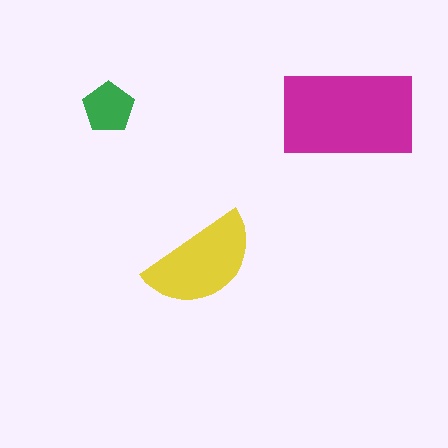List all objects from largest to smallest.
The magenta rectangle, the yellow semicircle, the green pentagon.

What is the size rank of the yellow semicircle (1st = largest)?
2nd.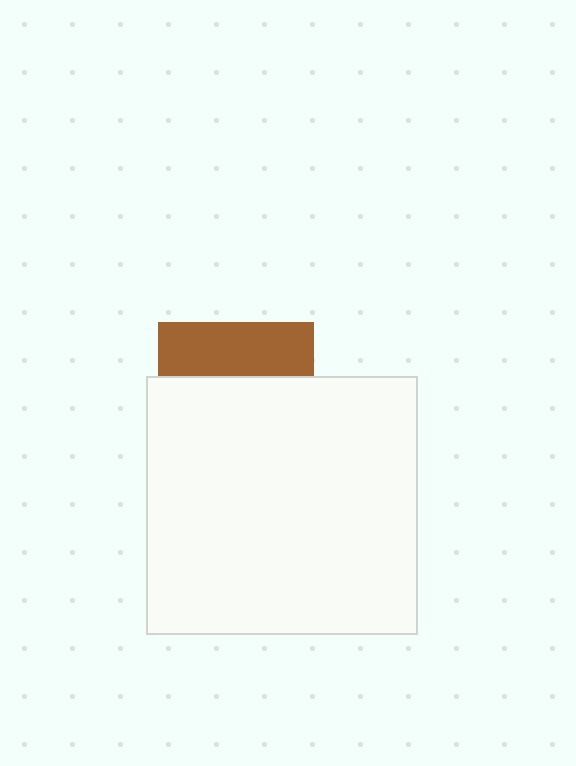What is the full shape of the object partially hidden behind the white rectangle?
The partially hidden object is a brown square.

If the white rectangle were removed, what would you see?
You would see the complete brown square.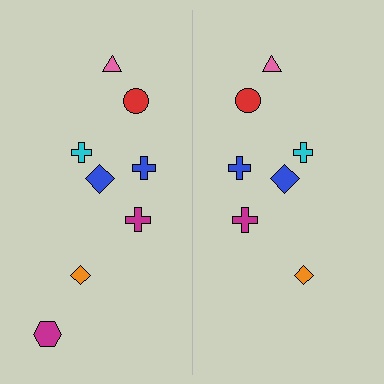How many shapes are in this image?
There are 15 shapes in this image.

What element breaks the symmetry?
A magenta hexagon is missing from the right side.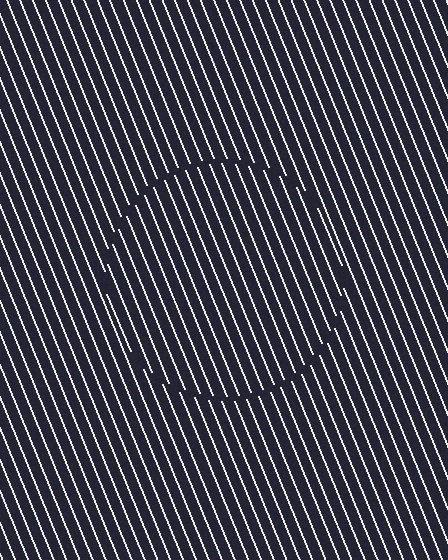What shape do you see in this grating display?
An illusory circle. The interior of the shape contains the same grating, shifted by half a period — the contour is defined by the phase discontinuity where line-ends from the inner and outer gratings abut.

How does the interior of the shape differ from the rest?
The interior of the shape contains the same grating, shifted by half a period — the contour is defined by the phase discontinuity where line-ends from the inner and outer gratings abut.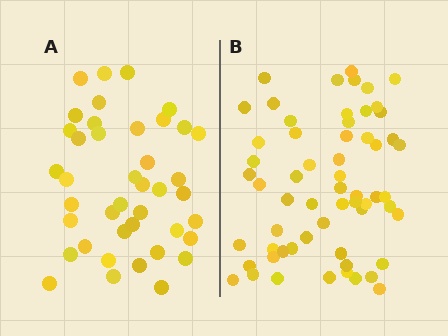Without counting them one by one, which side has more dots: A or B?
Region B (the right region) has more dots.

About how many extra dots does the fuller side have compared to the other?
Region B has approximately 20 more dots than region A.